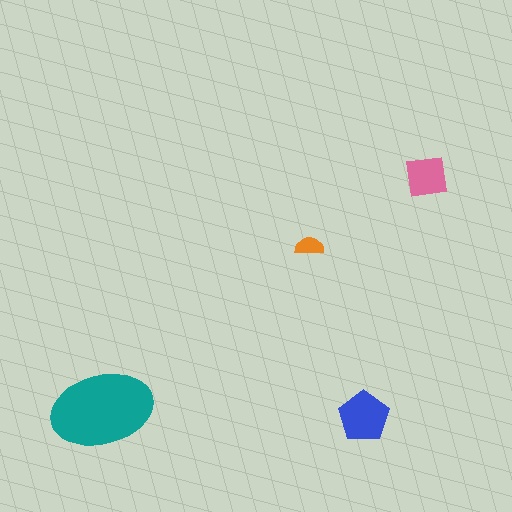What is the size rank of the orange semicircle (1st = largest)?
4th.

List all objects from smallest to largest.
The orange semicircle, the pink square, the blue pentagon, the teal ellipse.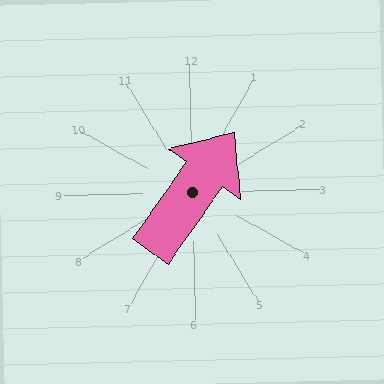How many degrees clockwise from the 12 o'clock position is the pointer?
Approximately 36 degrees.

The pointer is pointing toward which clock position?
Roughly 1 o'clock.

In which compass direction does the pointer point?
Northeast.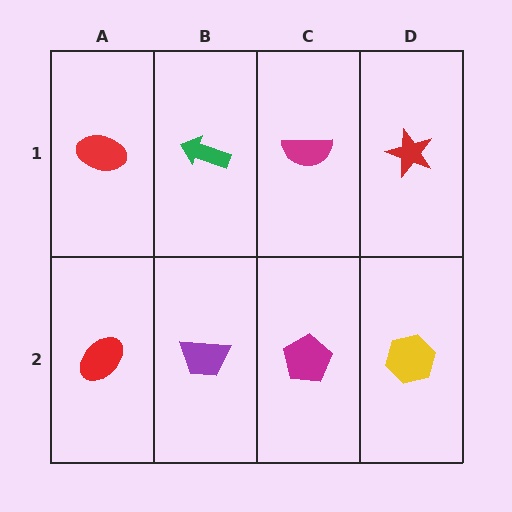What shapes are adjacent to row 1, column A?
A red ellipse (row 2, column A), a green arrow (row 1, column B).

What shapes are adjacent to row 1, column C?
A magenta pentagon (row 2, column C), a green arrow (row 1, column B), a red star (row 1, column D).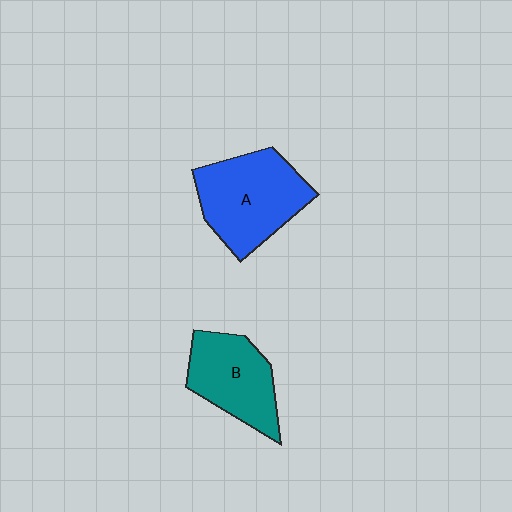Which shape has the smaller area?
Shape B (teal).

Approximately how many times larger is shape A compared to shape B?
Approximately 1.3 times.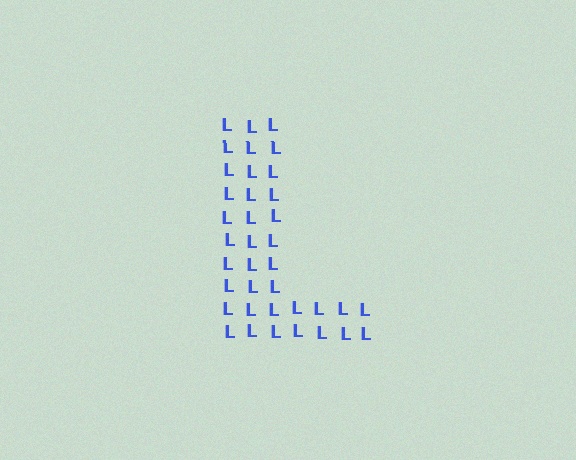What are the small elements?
The small elements are letter L's.